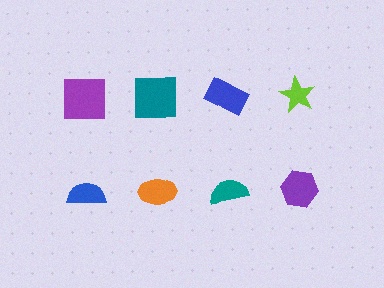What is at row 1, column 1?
A purple square.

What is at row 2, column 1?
A blue semicircle.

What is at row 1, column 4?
A lime star.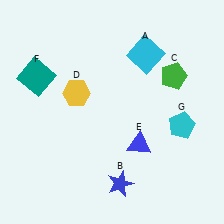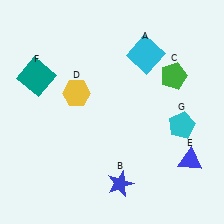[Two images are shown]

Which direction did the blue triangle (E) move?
The blue triangle (E) moved right.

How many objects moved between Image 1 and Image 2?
1 object moved between the two images.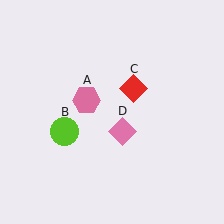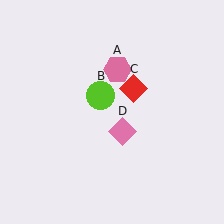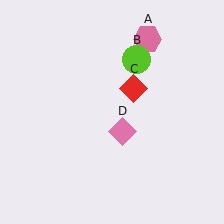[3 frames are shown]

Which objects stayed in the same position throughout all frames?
Red diamond (object C) and pink diamond (object D) remained stationary.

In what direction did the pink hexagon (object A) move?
The pink hexagon (object A) moved up and to the right.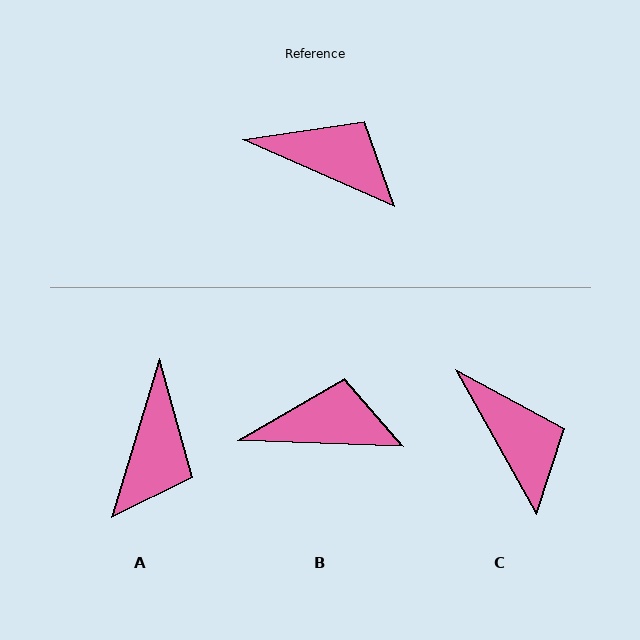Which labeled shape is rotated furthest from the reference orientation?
A, about 83 degrees away.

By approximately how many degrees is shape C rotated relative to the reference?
Approximately 37 degrees clockwise.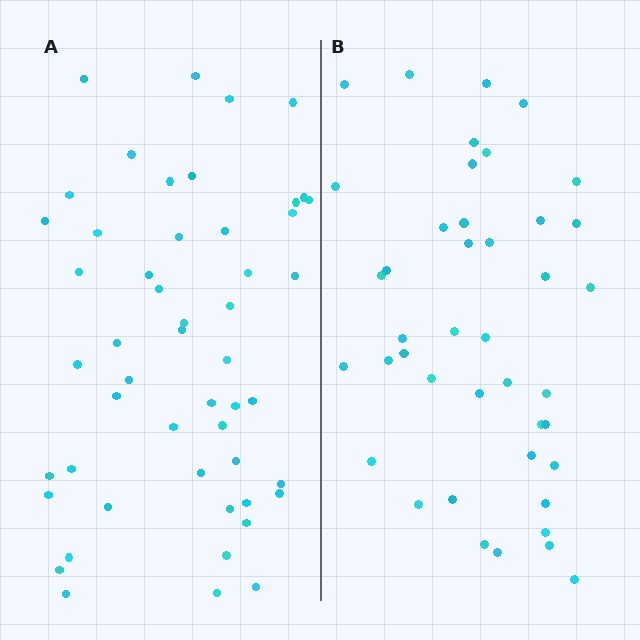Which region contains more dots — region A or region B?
Region A (the left region) has more dots.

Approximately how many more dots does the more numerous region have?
Region A has roughly 8 or so more dots than region B.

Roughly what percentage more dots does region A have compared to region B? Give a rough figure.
About 20% more.